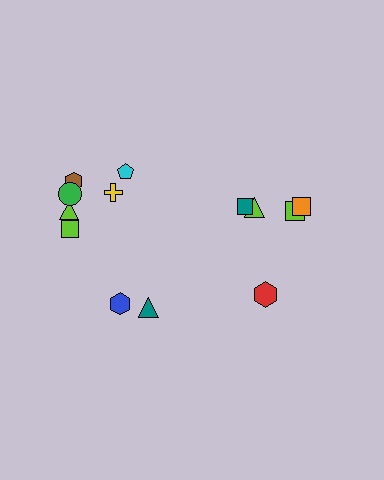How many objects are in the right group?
There are 5 objects.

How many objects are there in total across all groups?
There are 13 objects.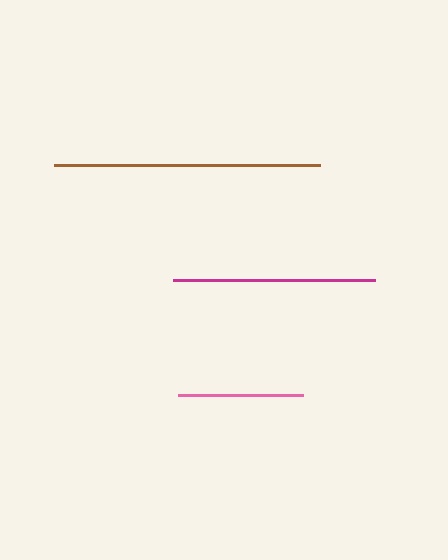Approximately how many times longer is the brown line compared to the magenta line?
The brown line is approximately 1.3 times the length of the magenta line.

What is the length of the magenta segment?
The magenta segment is approximately 203 pixels long.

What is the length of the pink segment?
The pink segment is approximately 125 pixels long.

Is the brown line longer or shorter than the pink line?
The brown line is longer than the pink line.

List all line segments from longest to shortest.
From longest to shortest: brown, magenta, pink.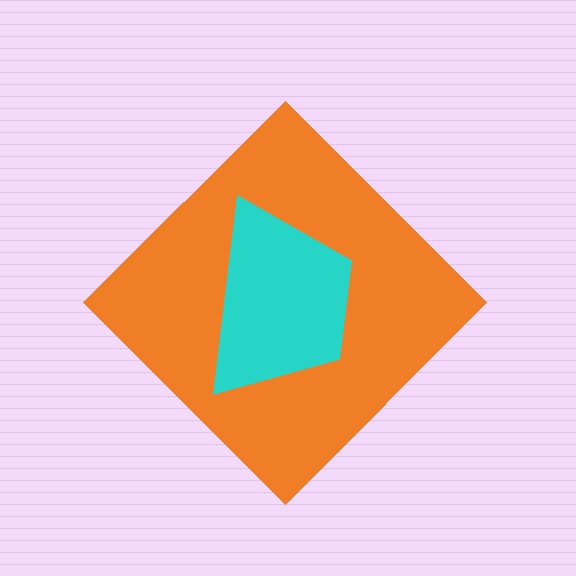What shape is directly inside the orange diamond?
The cyan trapezoid.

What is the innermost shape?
The cyan trapezoid.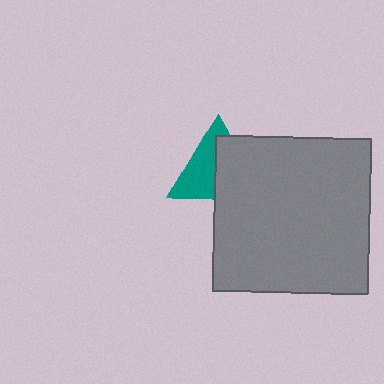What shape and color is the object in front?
The object in front is a gray square.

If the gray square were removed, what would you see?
You would see the complete teal triangle.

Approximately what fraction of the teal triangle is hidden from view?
Roughly 51% of the teal triangle is hidden behind the gray square.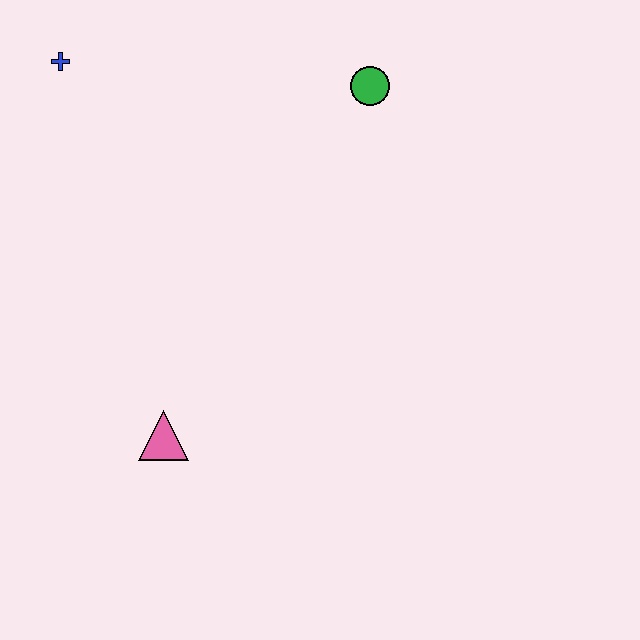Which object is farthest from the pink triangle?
The green circle is farthest from the pink triangle.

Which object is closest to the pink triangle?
The blue cross is closest to the pink triangle.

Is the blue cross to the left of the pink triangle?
Yes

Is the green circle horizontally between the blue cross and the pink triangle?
No